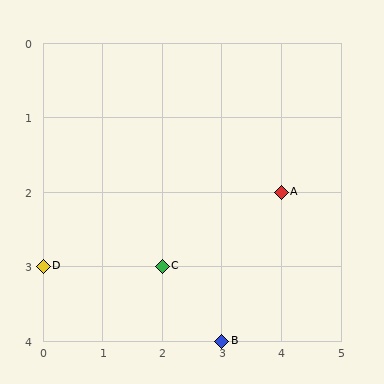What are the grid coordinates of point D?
Point D is at grid coordinates (0, 3).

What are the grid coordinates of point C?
Point C is at grid coordinates (2, 3).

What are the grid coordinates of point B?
Point B is at grid coordinates (3, 4).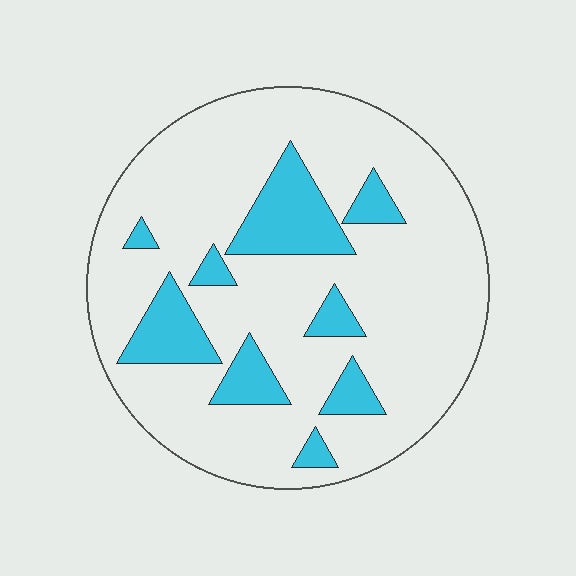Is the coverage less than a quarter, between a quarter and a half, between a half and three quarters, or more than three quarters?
Less than a quarter.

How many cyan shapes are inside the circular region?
9.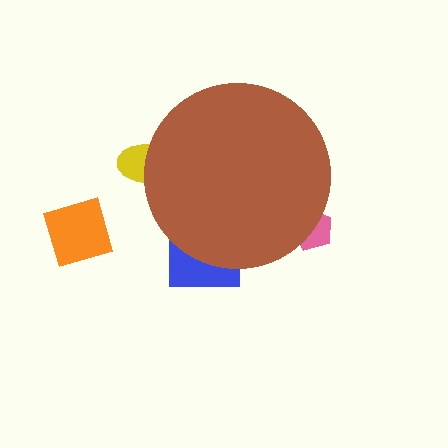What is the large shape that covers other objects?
A brown circle.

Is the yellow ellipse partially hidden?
Yes, the yellow ellipse is partially hidden behind the brown circle.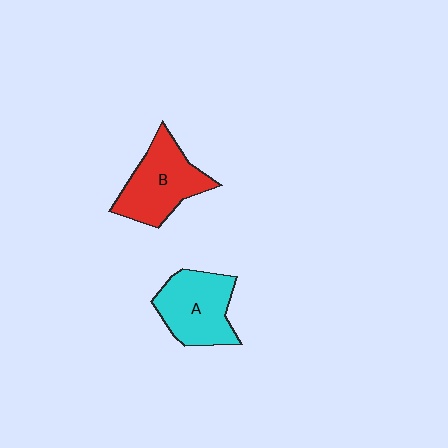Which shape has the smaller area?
Shape A (cyan).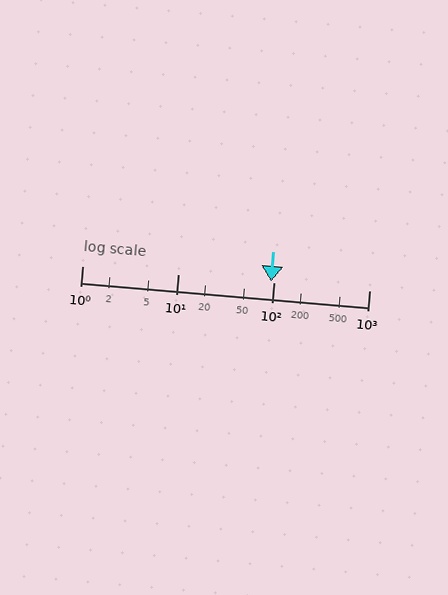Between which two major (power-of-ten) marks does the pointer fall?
The pointer is between 10 and 100.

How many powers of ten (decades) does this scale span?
The scale spans 3 decades, from 1 to 1000.